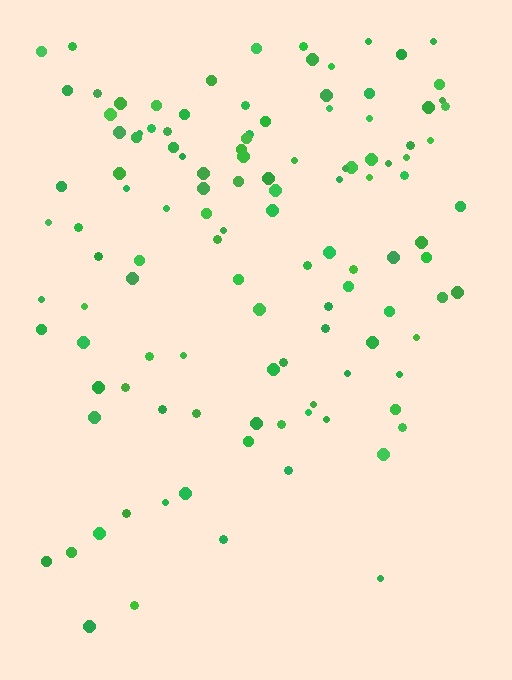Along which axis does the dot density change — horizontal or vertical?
Vertical.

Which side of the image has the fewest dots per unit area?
The bottom.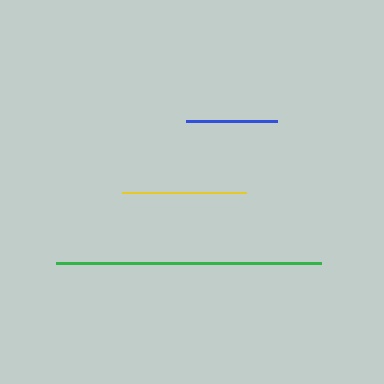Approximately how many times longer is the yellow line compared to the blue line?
The yellow line is approximately 1.4 times the length of the blue line.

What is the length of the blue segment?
The blue segment is approximately 91 pixels long.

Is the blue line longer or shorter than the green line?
The green line is longer than the blue line.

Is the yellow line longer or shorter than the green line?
The green line is longer than the yellow line.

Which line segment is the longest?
The green line is the longest at approximately 264 pixels.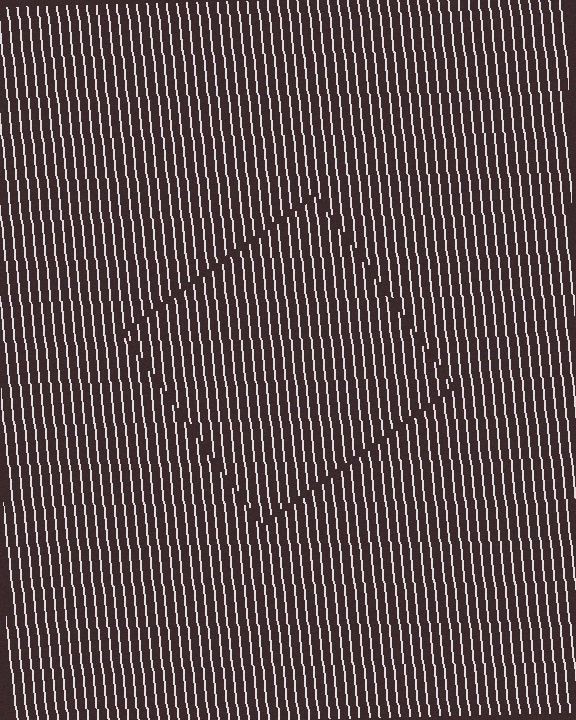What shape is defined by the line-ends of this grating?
An illusory square. The interior of the shape contains the same grating, shifted by half a period — the contour is defined by the phase discontinuity where line-ends from the inner and outer gratings abut.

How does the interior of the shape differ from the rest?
The interior of the shape contains the same grating, shifted by half a period — the contour is defined by the phase discontinuity where line-ends from the inner and outer gratings abut.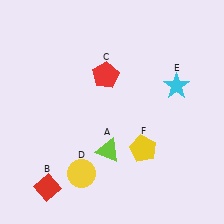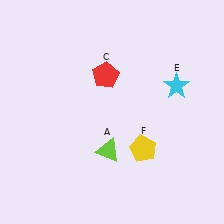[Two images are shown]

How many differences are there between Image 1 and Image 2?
There are 2 differences between the two images.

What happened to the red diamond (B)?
The red diamond (B) was removed in Image 2. It was in the bottom-left area of Image 1.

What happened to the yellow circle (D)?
The yellow circle (D) was removed in Image 2. It was in the bottom-left area of Image 1.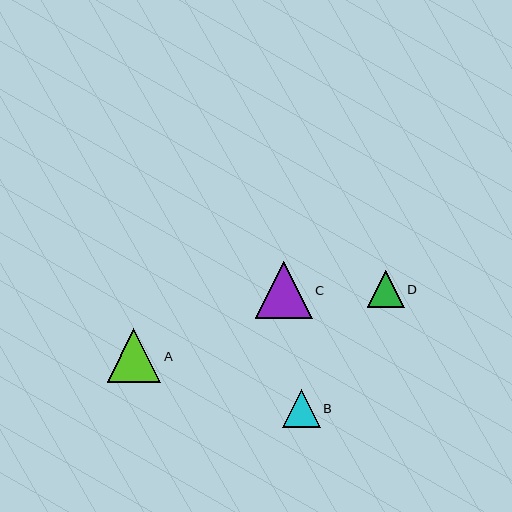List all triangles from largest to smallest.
From largest to smallest: C, A, B, D.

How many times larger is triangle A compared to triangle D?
Triangle A is approximately 1.4 times the size of triangle D.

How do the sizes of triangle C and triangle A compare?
Triangle C and triangle A are approximately the same size.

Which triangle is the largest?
Triangle C is the largest with a size of approximately 57 pixels.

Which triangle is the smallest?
Triangle D is the smallest with a size of approximately 37 pixels.